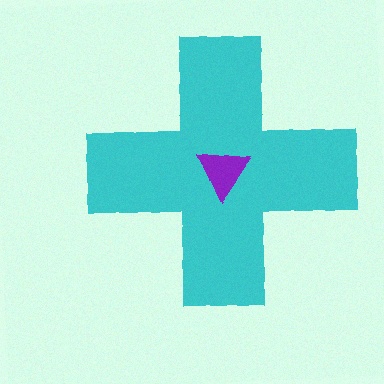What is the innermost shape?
The purple triangle.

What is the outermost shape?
The cyan cross.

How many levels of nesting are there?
2.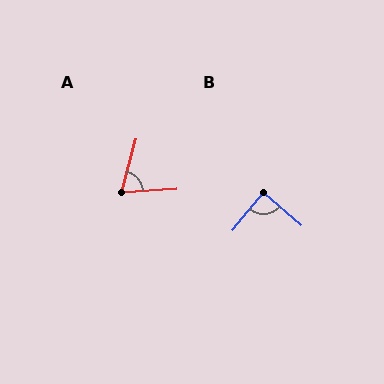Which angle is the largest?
B, at approximately 89 degrees.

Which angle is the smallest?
A, at approximately 71 degrees.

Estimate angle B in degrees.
Approximately 89 degrees.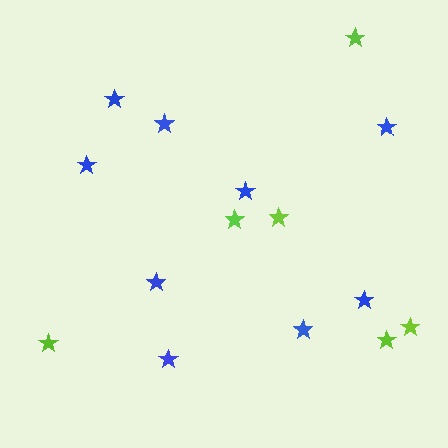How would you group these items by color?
There are 2 groups: one group of lime stars (6) and one group of blue stars (9).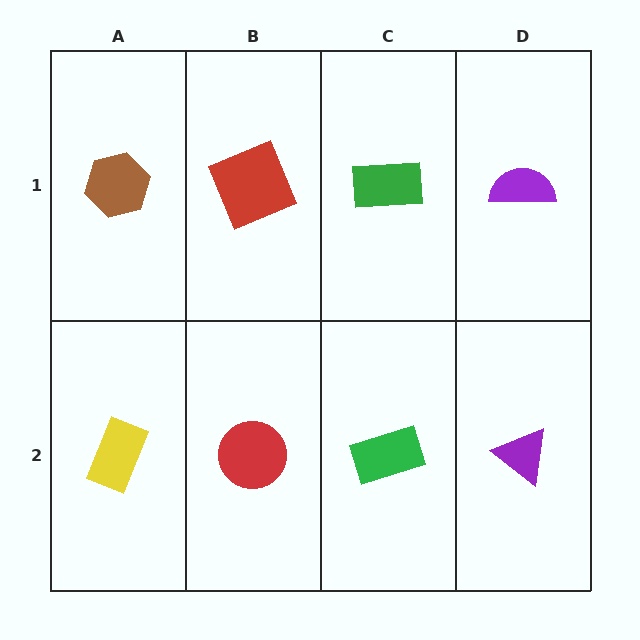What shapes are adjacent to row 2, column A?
A brown hexagon (row 1, column A), a red circle (row 2, column B).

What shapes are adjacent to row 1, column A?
A yellow rectangle (row 2, column A), a red square (row 1, column B).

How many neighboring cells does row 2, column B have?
3.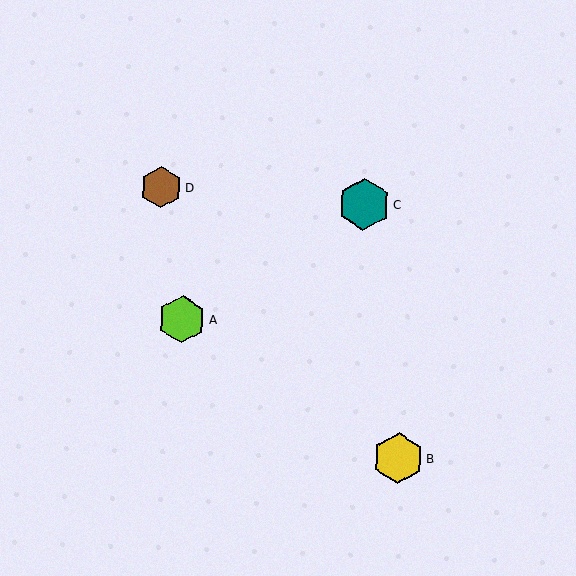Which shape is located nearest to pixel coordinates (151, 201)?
The brown hexagon (labeled D) at (161, 187) is nearest to that location.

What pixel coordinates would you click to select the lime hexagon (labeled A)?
Click at (182, 319) to select the lime hexagon A.